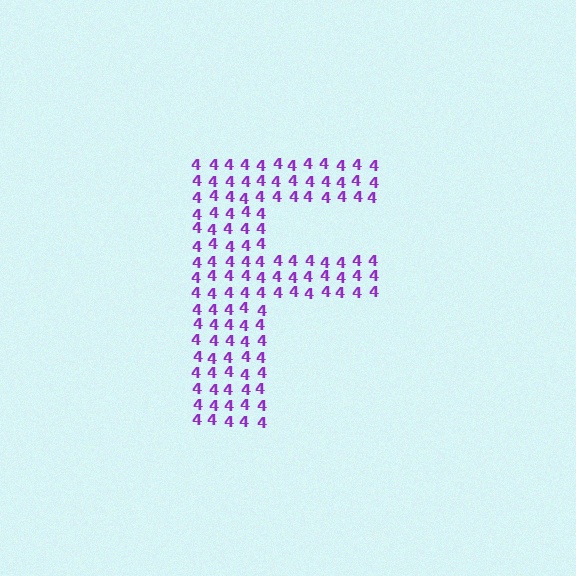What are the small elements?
The small elements are digit 4's.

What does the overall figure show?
The overall figure shows the letter F.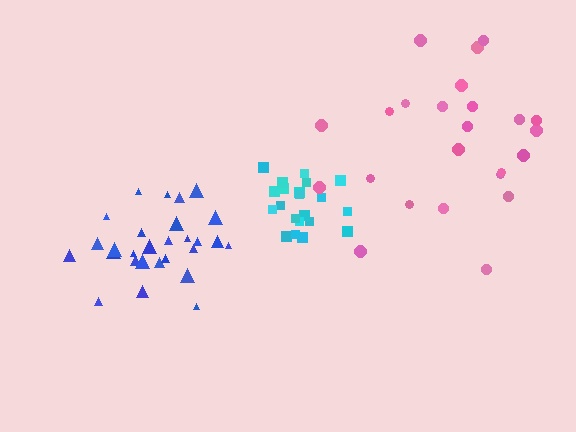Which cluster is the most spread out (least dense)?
Pink.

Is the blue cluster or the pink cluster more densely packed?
Blue.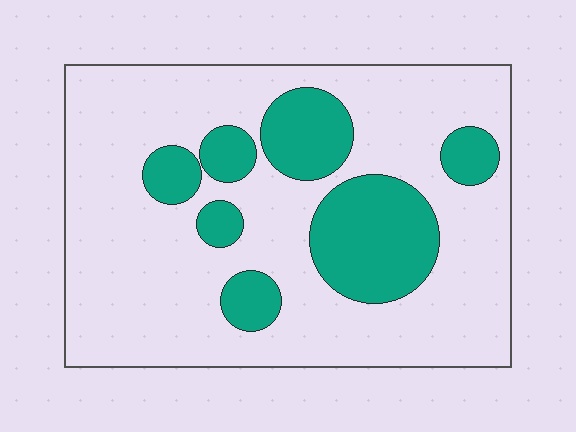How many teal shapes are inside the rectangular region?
7.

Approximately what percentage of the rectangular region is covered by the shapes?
Approximately 25%.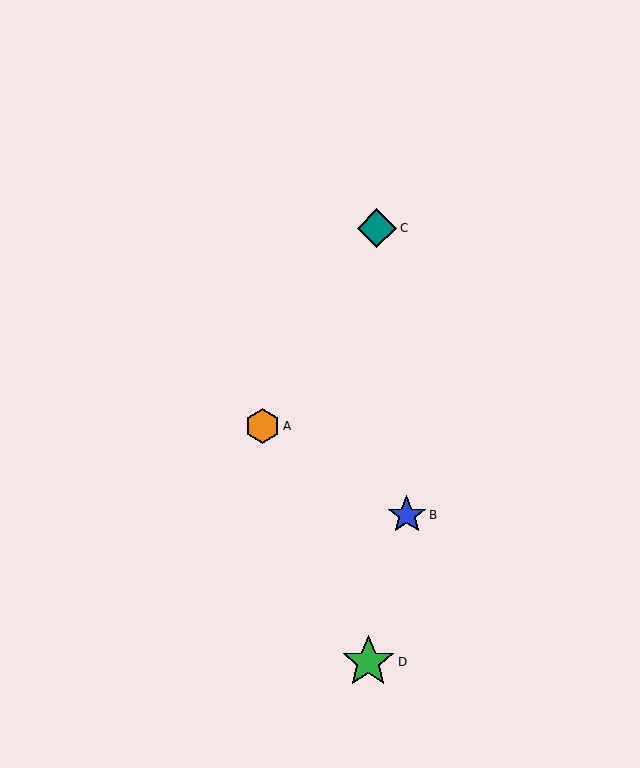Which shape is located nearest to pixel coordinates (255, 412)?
The orange hexagon (labeled A) at (262, 426) is nearest to that location.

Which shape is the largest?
The green star (labeled D) is the largest.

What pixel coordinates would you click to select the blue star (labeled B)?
Click at (407, 515) to select the blue star B.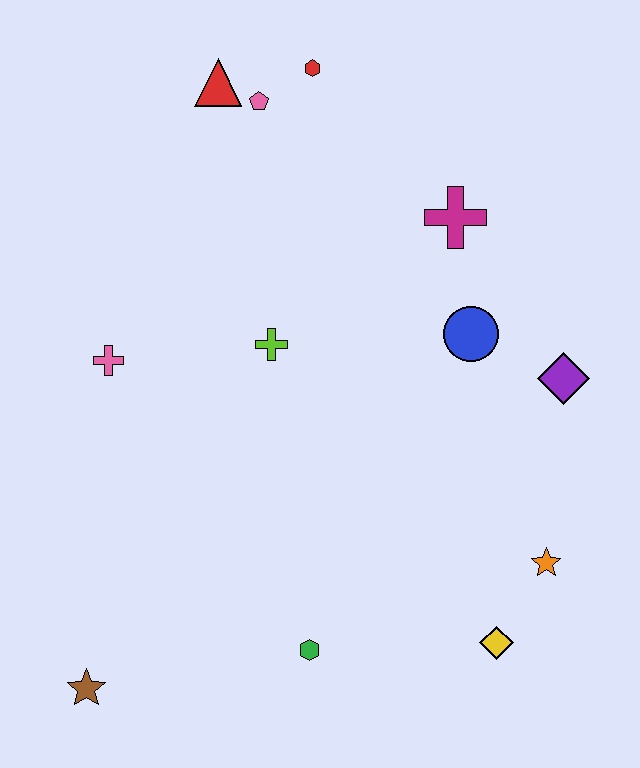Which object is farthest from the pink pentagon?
The brown star is farthest from the pink pentagon.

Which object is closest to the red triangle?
The pink pentagon is closest to the red triangle.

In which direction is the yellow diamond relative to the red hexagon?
The yellow diamond is below the red hexagon.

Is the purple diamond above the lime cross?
No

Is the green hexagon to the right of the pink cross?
Yes